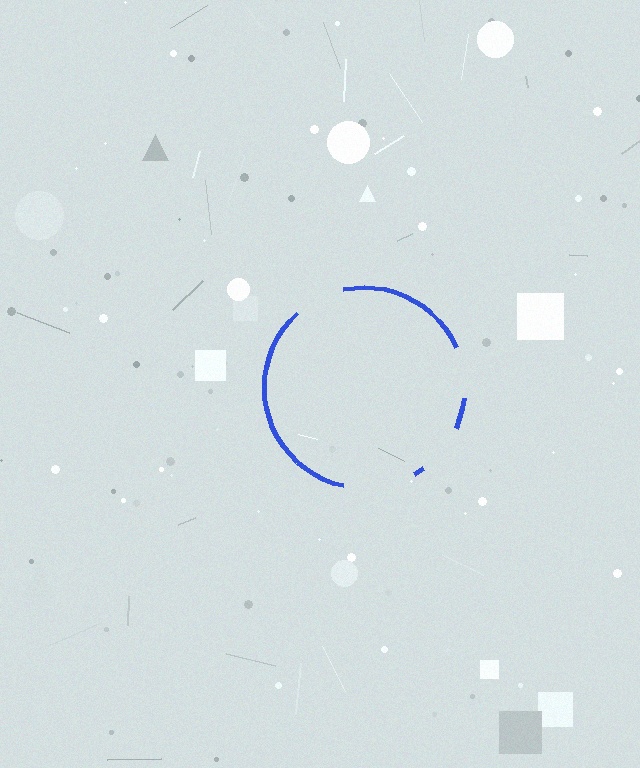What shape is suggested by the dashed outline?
The dashed outline suggests a circle.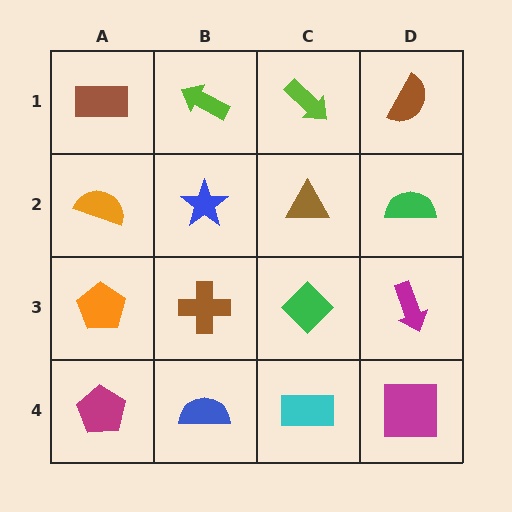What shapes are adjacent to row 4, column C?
A green diamond (row 3, column C), a blue semicircle (row 4, column B), a magenta square (row 4, column D).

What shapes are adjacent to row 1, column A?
An orange semicircle (row 2, column A), a lime arrow (row 1, column B).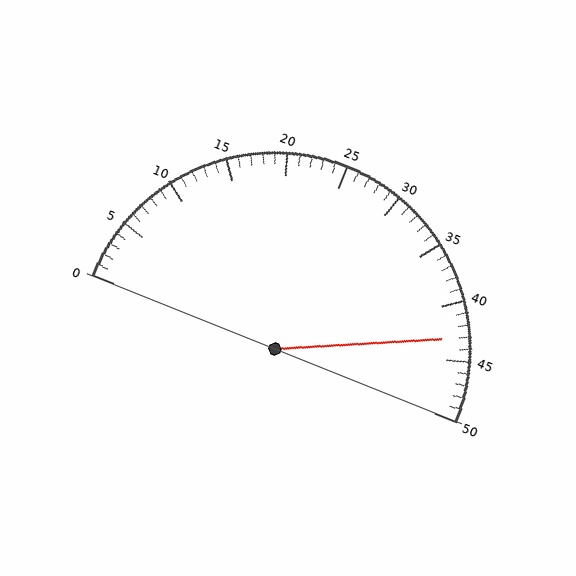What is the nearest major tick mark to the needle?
The nearest major tick mark is 45.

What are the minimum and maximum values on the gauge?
The gauge ranges from 0 to 50.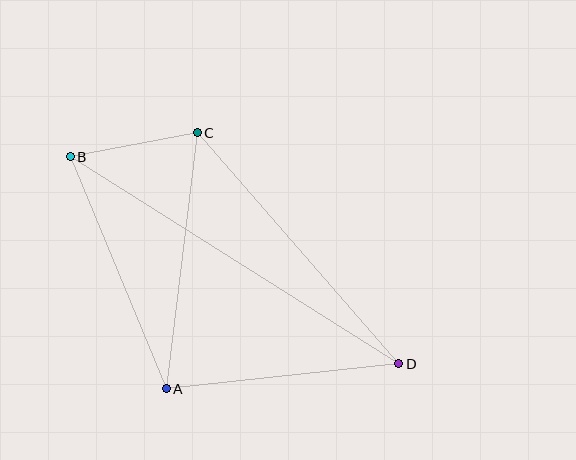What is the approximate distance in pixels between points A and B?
The distance between A and B is approximately 251 pixels.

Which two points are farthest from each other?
Points B and D are farthest from each other.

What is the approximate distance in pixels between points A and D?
The distance between A and D is approximately 234 pixels.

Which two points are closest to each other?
Points B and C are closest to each other.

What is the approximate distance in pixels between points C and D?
The distance between C and D is approximately 307 pixels.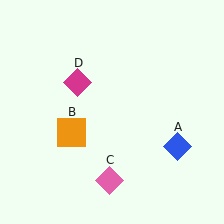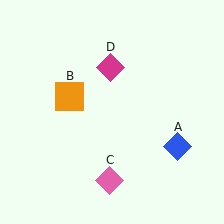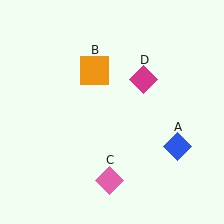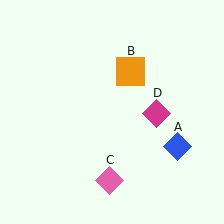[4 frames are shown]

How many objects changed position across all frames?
2 objects changed position: orange square (object B), magenta diamond (object D).